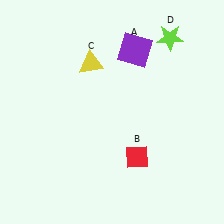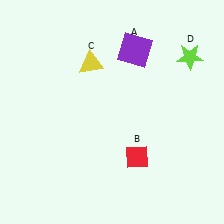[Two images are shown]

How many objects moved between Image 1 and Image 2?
1 object moved between the two images.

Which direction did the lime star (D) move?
The lime star (D) moved right.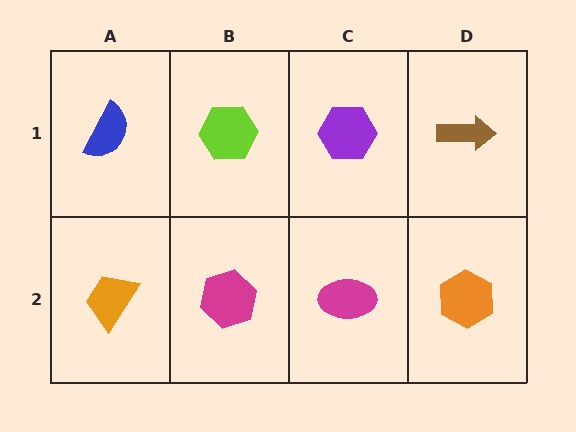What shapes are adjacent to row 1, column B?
A magenta hexagon (row 2, column B), a blue semicircle (row 1, column A), a purple hexagon (row 1, column C).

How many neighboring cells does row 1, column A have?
2.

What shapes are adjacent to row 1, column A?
An orange trapezoid (row 2, column A), a lime hexagon (row 1, column B).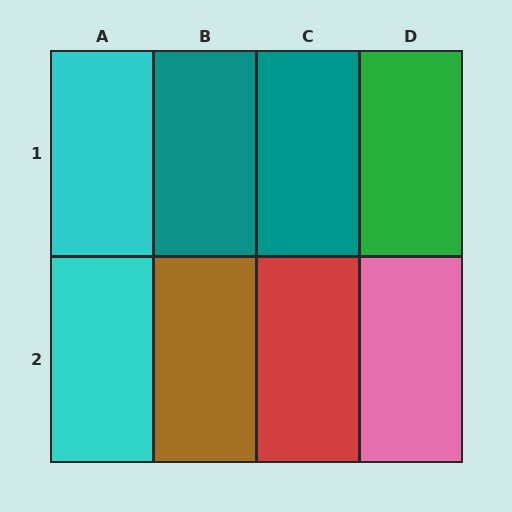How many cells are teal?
2 cells are teal.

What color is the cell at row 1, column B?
Teal.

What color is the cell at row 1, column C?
Teal.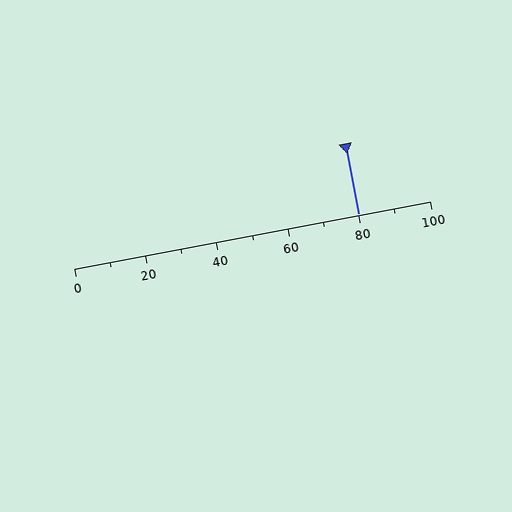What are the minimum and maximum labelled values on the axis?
The axis runs from 0 to 100.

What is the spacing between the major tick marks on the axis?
The major ticks are spaced 20 apart.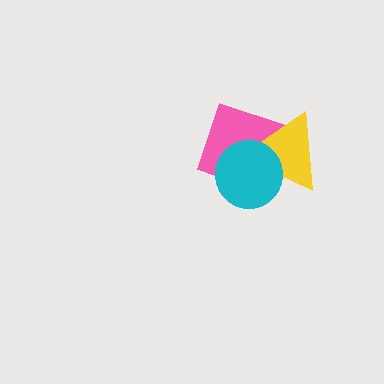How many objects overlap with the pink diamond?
2 objects overlap with the pink diamond.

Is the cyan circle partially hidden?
No, no other shape covers it.